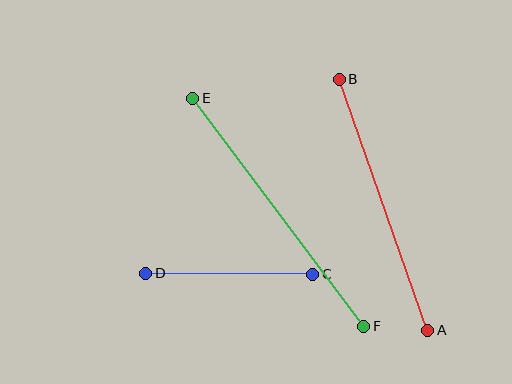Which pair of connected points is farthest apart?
Points E and F are farthest apart.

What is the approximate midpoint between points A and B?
The midpoint is at approximately (383, 205) pixels.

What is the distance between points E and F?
The distance is approximately 285 pixels.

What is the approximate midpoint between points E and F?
The midpoint is at approximately (278, 212) pixels.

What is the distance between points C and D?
The distance is approximately 167 pixels.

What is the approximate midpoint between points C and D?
The midpoint is at approximately (229, 274) pixels.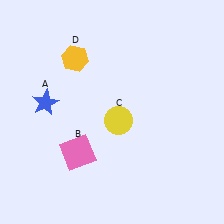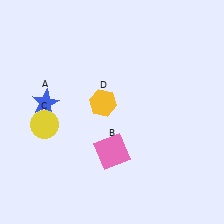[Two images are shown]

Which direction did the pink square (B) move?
The pink square (B) moved right.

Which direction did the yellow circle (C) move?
The yellow circle (C) moved left.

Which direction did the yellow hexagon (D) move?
The yellow hexagon (D) moved down.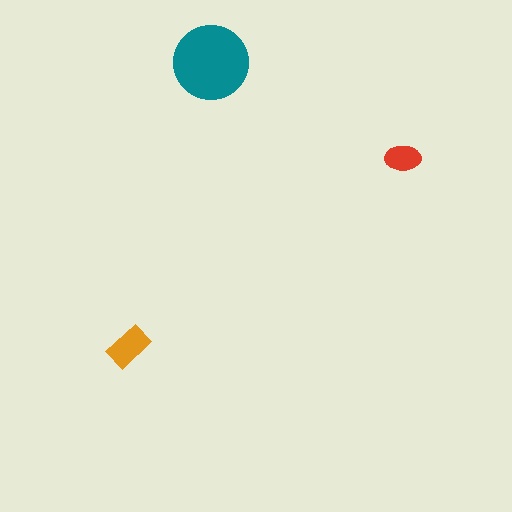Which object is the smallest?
The red ellipse.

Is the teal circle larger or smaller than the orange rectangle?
Larger.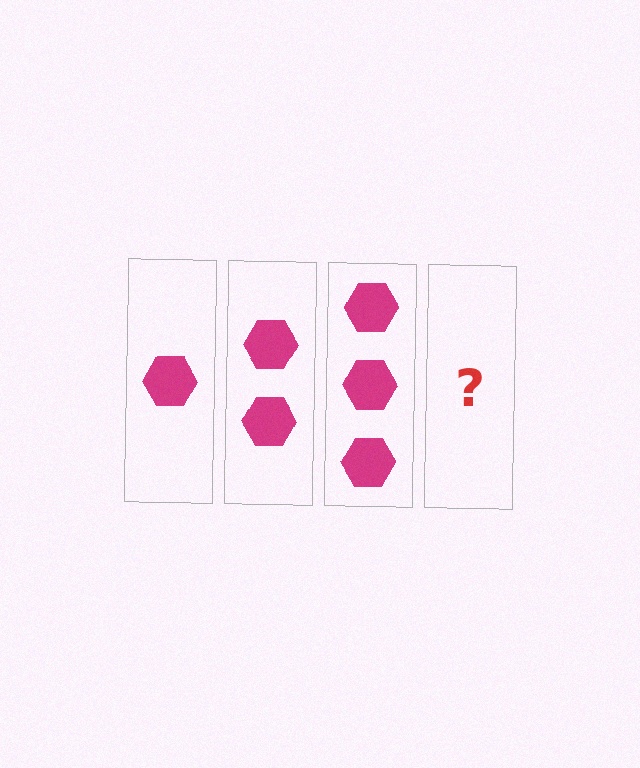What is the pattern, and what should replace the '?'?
The pattern is that each step adds one more hexagon. The '?' should be 4 hexagons.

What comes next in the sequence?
The next element should be 4 hexagons.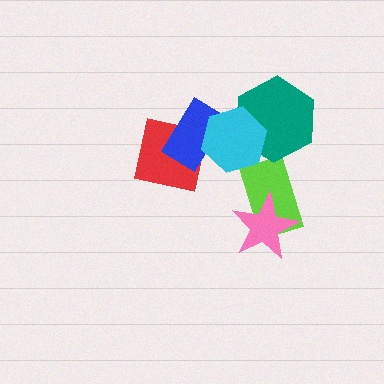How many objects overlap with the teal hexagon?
1 object overlaps with the teal hexagon.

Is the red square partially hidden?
Yes, it is partially covered by another shape.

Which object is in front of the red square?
The blue rectangle is in front of the red square.